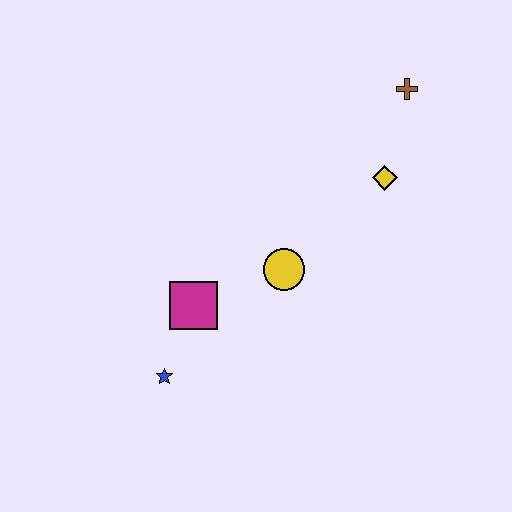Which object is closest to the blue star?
The magenta square is closest to the blue star.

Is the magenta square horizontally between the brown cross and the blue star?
Yes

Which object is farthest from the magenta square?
The brown cross is farthest from the magenta square.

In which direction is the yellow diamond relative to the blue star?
The yellow diamond is to the right of the blue star.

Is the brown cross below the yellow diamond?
No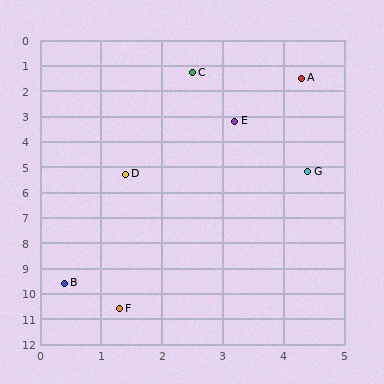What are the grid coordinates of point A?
Point A is at approximately (4.3, 1.5).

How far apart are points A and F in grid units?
Points A and F are about 9.6 grid units apart.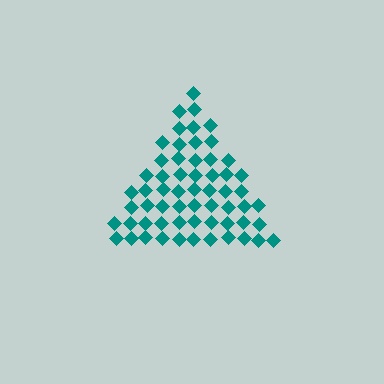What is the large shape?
The large shape is a triangle.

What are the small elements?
The small elements are diamonds.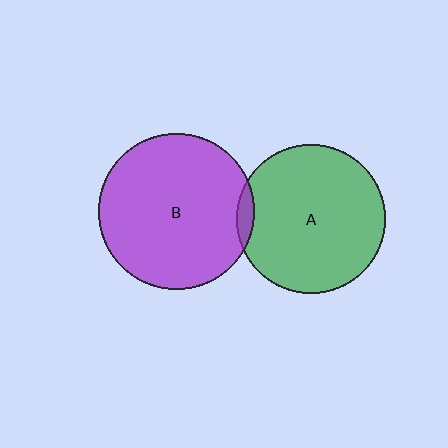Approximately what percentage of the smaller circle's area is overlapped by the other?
Approximately 5%.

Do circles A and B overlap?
Yes.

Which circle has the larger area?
Circle B (purple).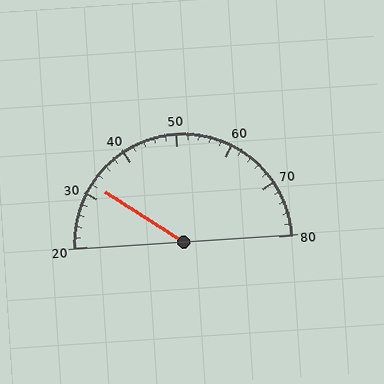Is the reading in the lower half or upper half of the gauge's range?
The reading is in the lower half of the range (20 to 80).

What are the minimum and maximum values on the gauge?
The gauge ranges from 20 to 80.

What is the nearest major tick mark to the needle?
The nearest major tick mark is 30.